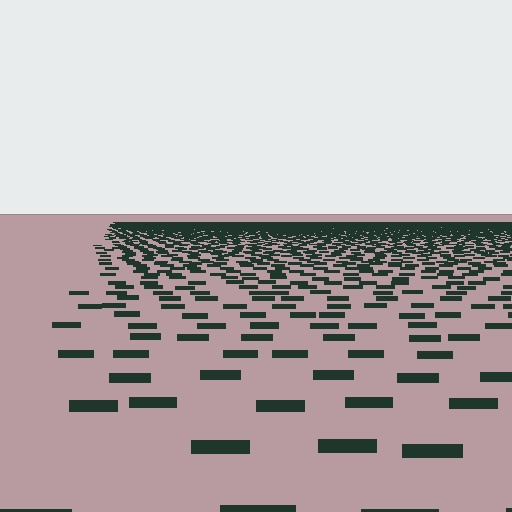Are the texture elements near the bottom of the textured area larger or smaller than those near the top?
Larger. Near the bottom, elements are closer to the viewer and appear at a bigger on-screen size.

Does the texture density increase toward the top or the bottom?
Density increases toward the top.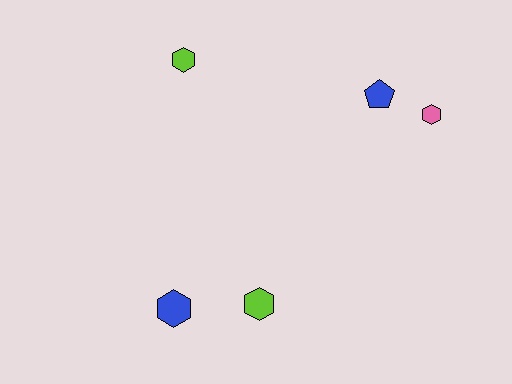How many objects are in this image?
There are 5 objects.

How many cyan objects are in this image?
There are no cyan objects.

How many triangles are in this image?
There are no triangles.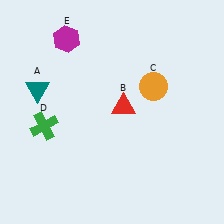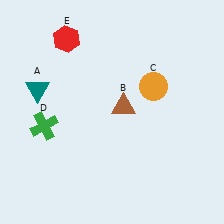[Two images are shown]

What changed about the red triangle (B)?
In Image 1, B is red. In Image 2, it changed to brown.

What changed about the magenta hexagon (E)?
In Image 1, E is magenta. In Image 2, it changed to red.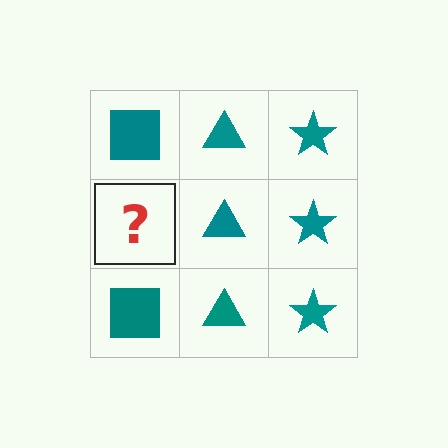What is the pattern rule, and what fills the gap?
The rule is that each column has a consistent shape. The gap should be filled with a teal square.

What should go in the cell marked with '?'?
The missing cell should contain a teal square.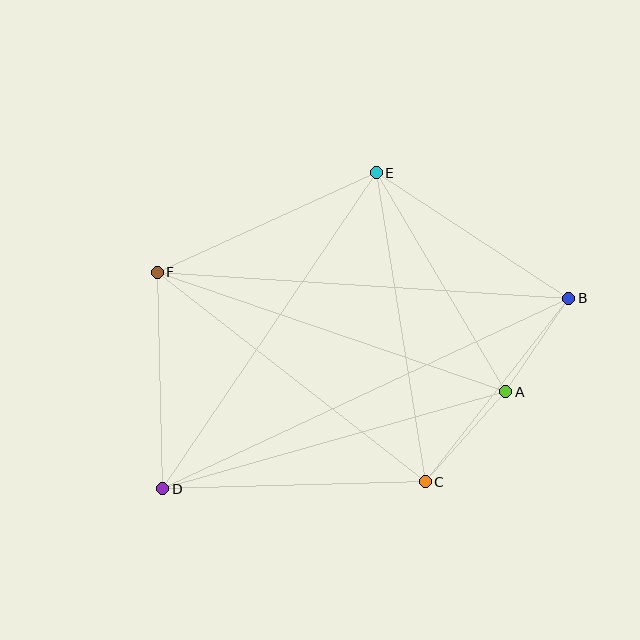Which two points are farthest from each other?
Points B and D are farthest from each other.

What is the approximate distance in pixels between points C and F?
The distance between C and F is approximately 341 pixels.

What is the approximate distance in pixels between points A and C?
The distance between A and C is approximately 121 pixels.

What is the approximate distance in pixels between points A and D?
The distance between A and D is approximately 356 pixels.